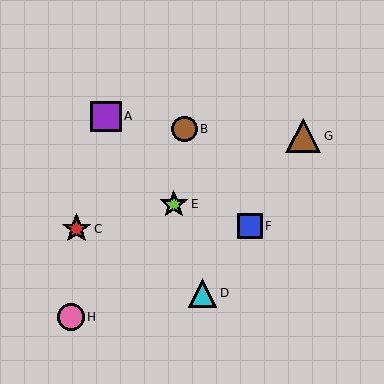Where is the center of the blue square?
The center of the blue square is at (250, 226).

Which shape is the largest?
The brown triangle (labeled G) is the largest.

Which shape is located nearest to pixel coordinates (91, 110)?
The purple square (labeled A) at (106, 116) is nearest to that location.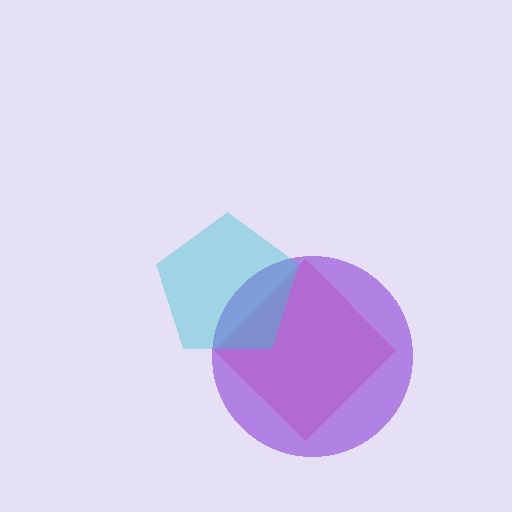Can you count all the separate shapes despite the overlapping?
Yes, there are 3 separate shapes.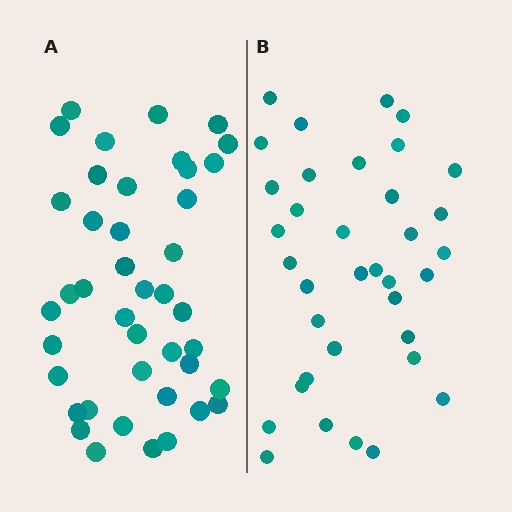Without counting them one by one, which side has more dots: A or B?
Region A (the left region) has more dots.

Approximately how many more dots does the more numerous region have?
Region A has about 6 more dots than region B.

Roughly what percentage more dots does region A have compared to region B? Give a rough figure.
About 15% more.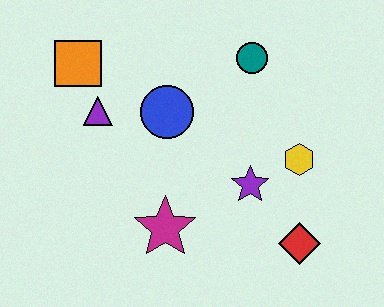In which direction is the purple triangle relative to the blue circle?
The purple triangle is to the left of the blue circle.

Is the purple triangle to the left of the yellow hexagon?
Yes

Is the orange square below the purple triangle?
No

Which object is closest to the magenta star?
The purple star is closest to the magenta star.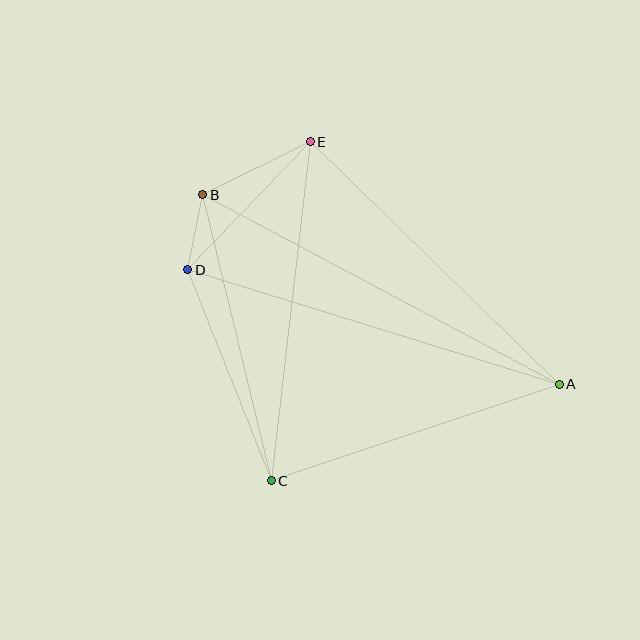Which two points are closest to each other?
Points B and D are closest to each other.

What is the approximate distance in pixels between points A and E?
The distance between A and E is approximately 347 pixels.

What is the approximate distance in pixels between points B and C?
The distance between B and C is approximately 294 pixels.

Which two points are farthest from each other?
Points A and B are farthest from each other.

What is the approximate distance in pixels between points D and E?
The distance between D and E is approximately 177 pixels.